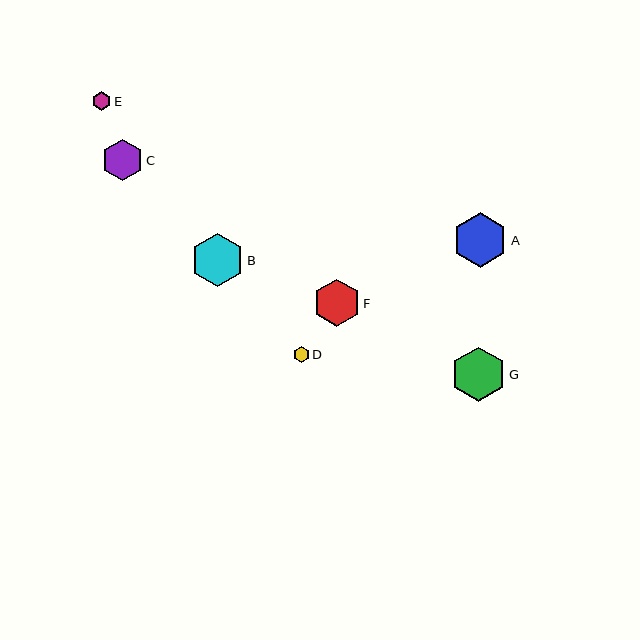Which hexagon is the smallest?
Hexagon D is the smallest with a size of approximately 16 pixels.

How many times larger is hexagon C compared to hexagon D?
Hexagon C is approximately 2.5 times the size of hexagon D.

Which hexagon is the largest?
Hexagon A is the largest with a size of approximately 55 pixels.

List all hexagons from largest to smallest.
From largest to smallest: A, G, B, F, C, E, D.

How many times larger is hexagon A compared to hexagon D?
Hexagon A is approximately 3.4 times the size of hexagon D.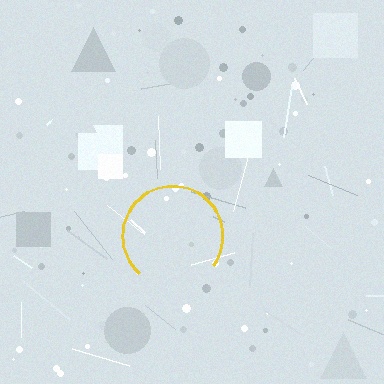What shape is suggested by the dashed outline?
The dashed outline suggests a circle.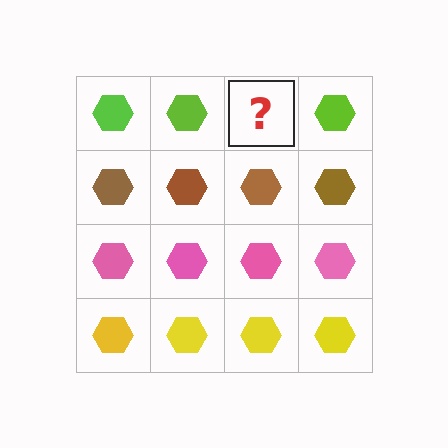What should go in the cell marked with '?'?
The missing cell should contain a lime hexagon.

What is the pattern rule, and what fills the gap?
The rule is that each row has a consistent color. The gap should be filled with a lime hexagon.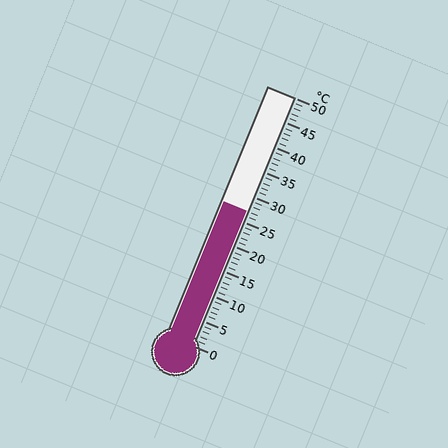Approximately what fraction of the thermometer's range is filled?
The thermometer is filled to approximately 55% of its range.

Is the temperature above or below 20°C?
The temperature is above 20°C.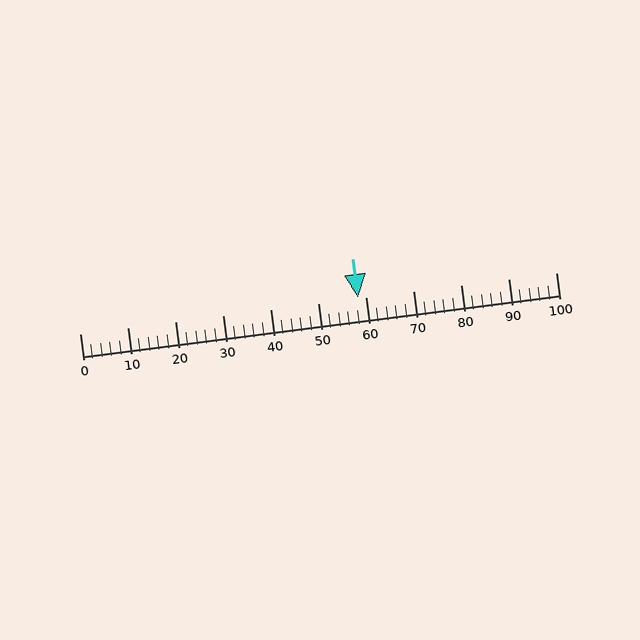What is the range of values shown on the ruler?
The ruler shows values from 0 to 100.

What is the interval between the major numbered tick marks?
The major tick marks are spaced 10 units apart.